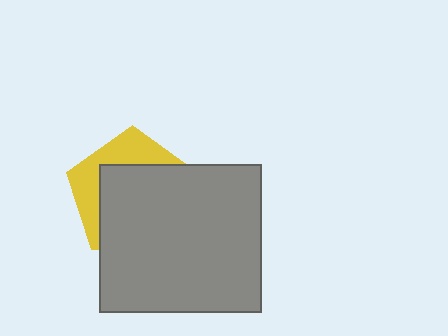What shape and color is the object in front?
The object in front is a gray rectangle.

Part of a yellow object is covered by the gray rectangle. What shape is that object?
It is a pentagon.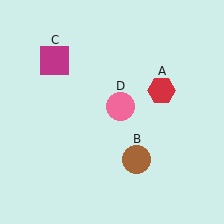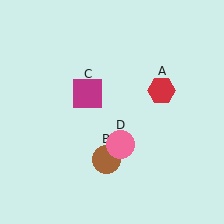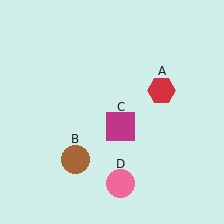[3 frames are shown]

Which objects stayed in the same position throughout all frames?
Red hexagon (object A) remained stationary.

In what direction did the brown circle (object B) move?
The brown circle (object B) moved left.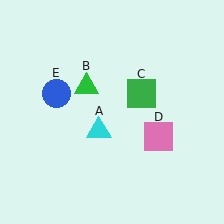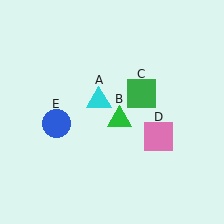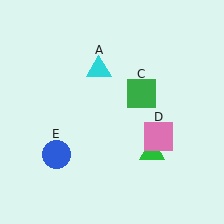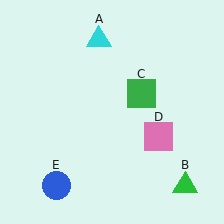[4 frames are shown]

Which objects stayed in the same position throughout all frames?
Green square (object C) and pink square (object D) remained stationary.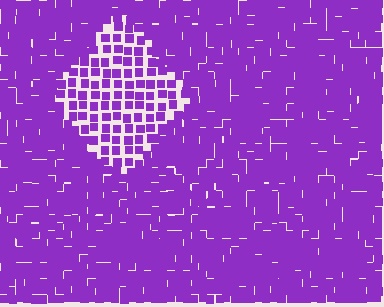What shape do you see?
I see a diamond.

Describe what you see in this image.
The image contains small purple elements arranged at two different densities. A diamond-shaped region is visible where the elements are less densely packed than the surrounding area.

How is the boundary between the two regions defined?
The boundary is defined by a change in element density (approximately 2.0x ratio). All elements are the same color, size, and shape.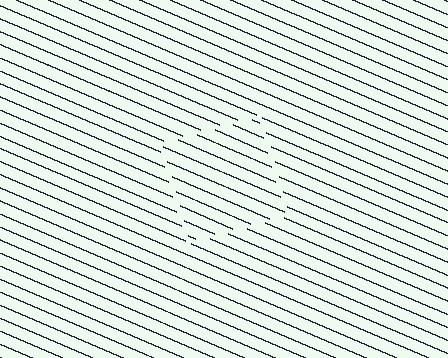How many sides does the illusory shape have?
4 sides — the line-ends trace a square.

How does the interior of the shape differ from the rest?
The interior of the shape contains the same grating, shifted by half a period — the contour is defined by the phase discontinuity where line-ends from the inner and outer gratings abut.